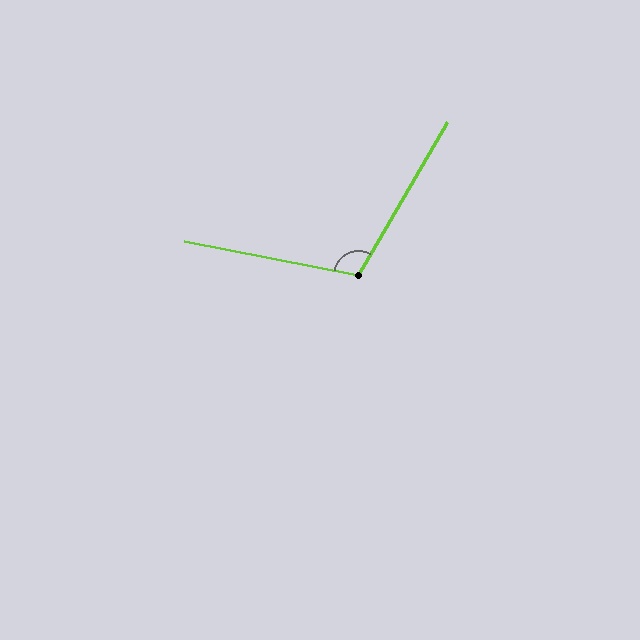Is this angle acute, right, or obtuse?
It is obtuse.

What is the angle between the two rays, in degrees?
Approximately 109 degrees.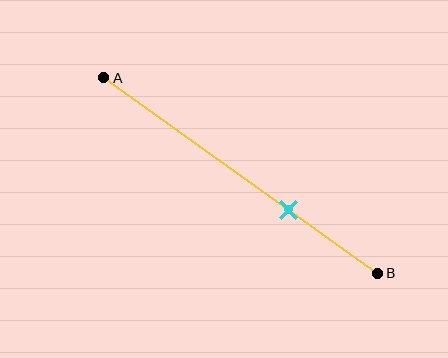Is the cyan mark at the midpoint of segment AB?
No, the mark is at about 70% from A, not at the 50% midpoint.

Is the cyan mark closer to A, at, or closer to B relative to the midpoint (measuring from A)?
The cyan mark is closer to point B than the midpoint of segment AB.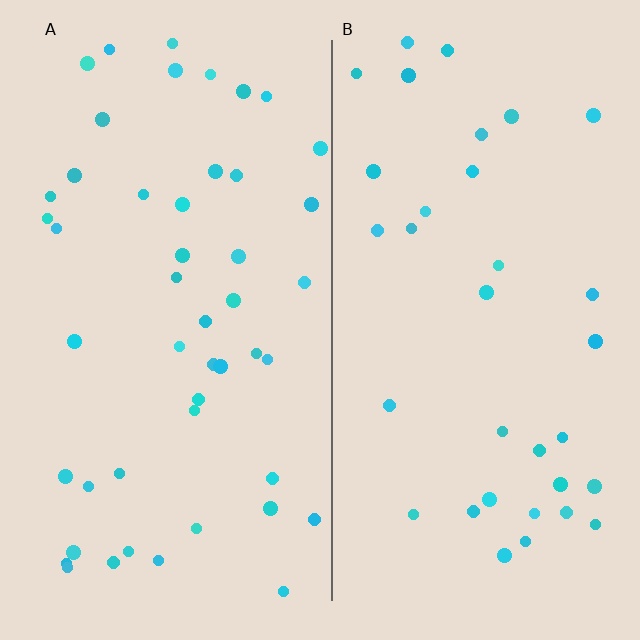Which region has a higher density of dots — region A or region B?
A (the left).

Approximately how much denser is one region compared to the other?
Approximately 1.4× — region A over region B.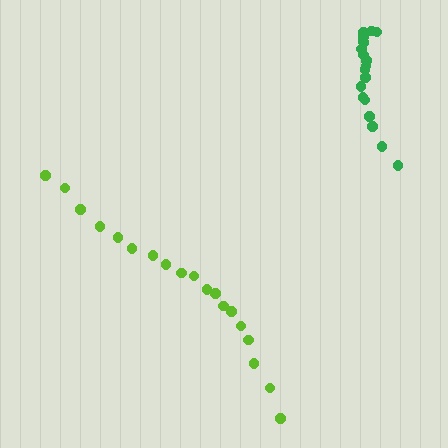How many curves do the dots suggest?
There are 2 distinct paths.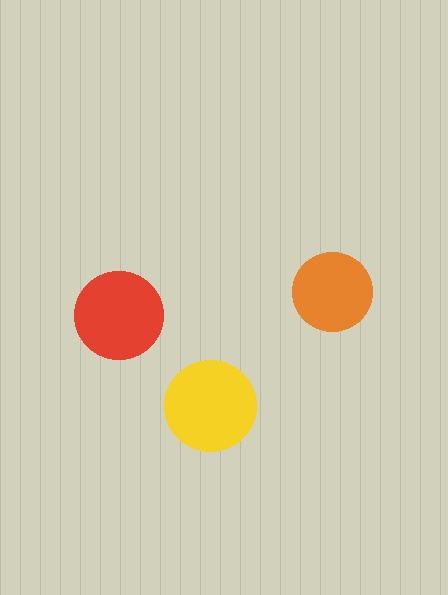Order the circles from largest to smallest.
the yellow one, the red one, the orange one.